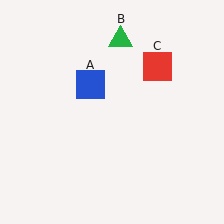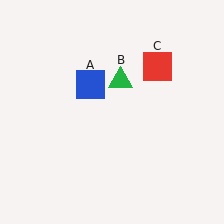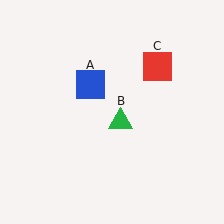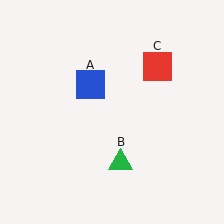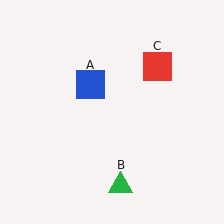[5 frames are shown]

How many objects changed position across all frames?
1 object changed position: green triangle (object B).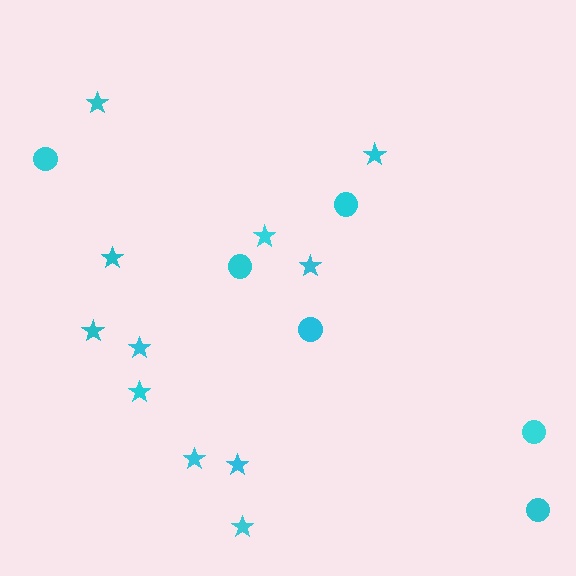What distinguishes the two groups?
There are 2 groups: one group of stars (11) and one group of circles (6).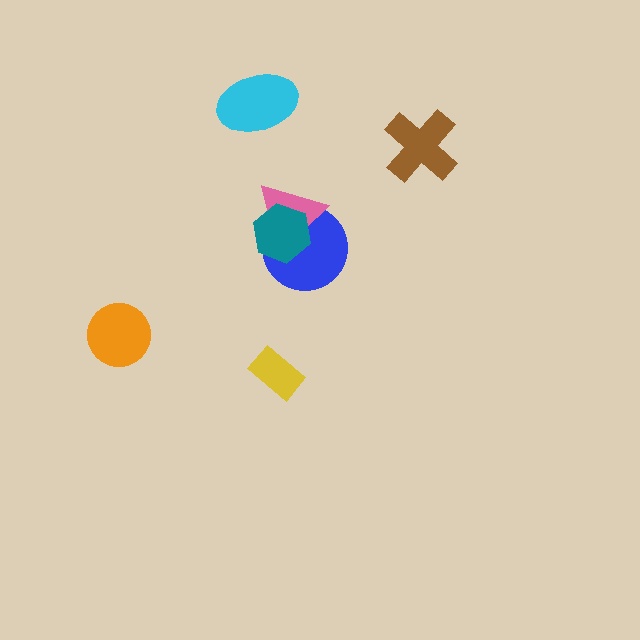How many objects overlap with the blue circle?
2 objects overlap with the blue circle.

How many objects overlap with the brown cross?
0 objects overlap with the brown cross.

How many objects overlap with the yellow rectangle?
0 objects overlap with the yellow rectangle.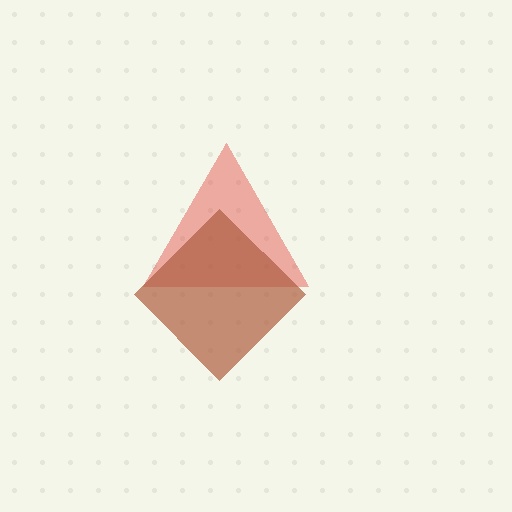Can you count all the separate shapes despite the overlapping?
Yes, there are 2 separate shapes.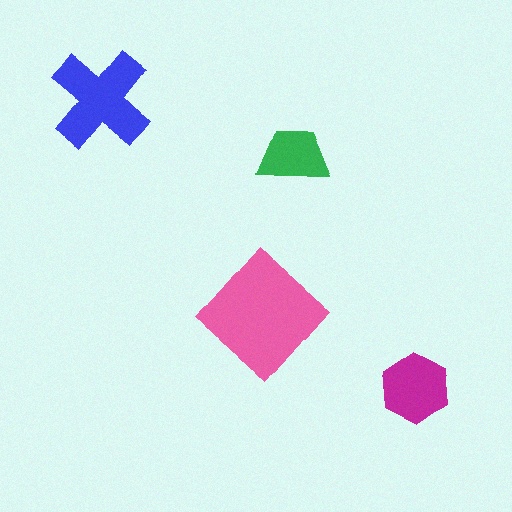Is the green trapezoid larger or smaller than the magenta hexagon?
Smaller.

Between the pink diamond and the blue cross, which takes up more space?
The pink diamond.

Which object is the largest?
The pink diamond.